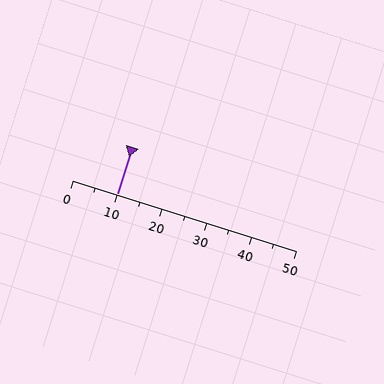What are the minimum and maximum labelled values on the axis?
The axis runs from 0 to 50.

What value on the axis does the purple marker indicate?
The marker indicates approximately 10.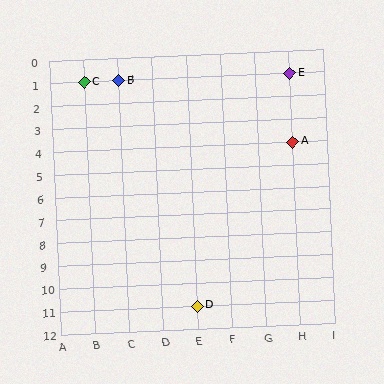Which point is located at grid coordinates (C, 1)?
Point B is at (C, 1).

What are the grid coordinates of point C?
Point C is at grid coordinates (B, 1).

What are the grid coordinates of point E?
Point E is at grid coordinates (H, 1).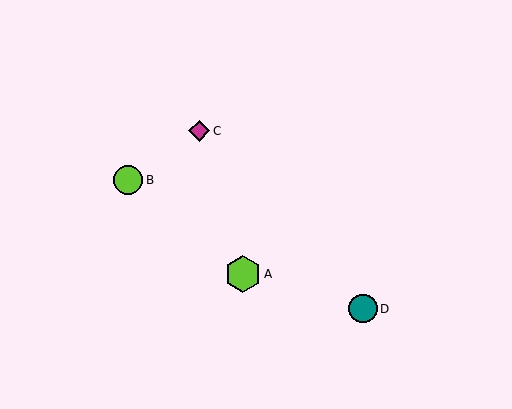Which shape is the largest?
The lime hexagon (labeled A) is the largest.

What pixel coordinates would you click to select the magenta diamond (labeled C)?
Click at (199, 131) to select the magenta diamond C.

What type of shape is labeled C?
Shape C is a magenta diamond.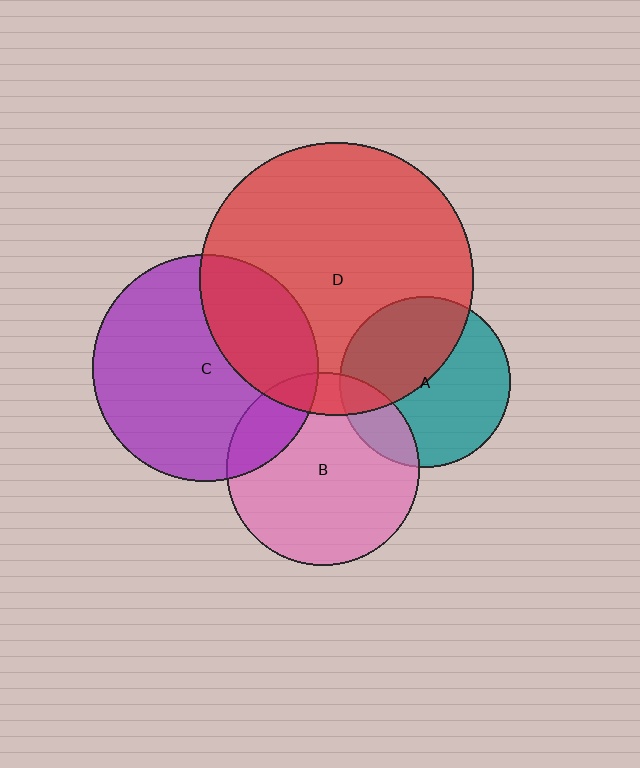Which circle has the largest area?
Circle D (red).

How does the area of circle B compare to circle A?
Approximately 1.3 times.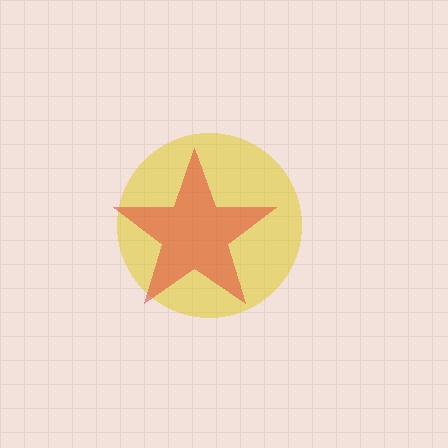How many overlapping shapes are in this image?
There are 2 overlapping shapes in the image.